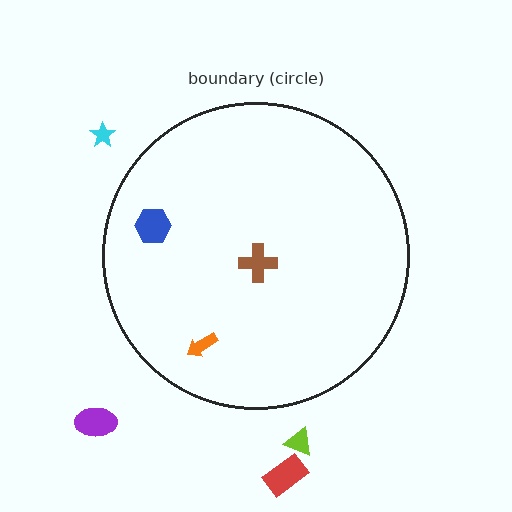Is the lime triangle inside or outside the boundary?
Outside.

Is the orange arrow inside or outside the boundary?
Inside.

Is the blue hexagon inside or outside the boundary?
Inside.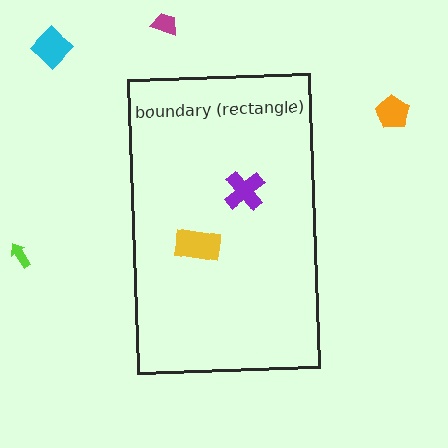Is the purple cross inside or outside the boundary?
Inside.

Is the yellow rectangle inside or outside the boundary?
Inside.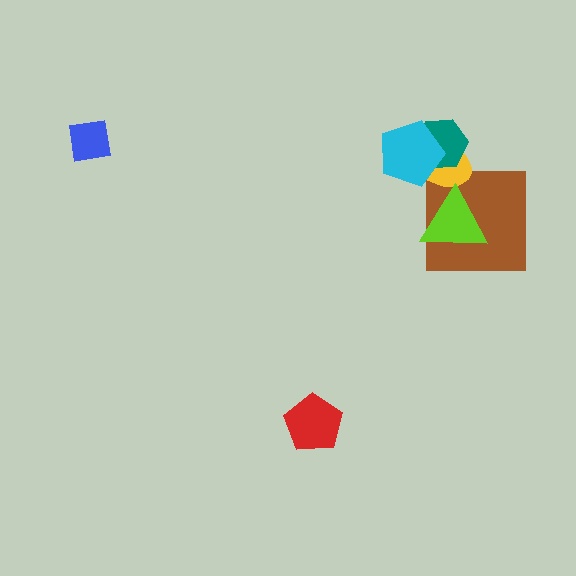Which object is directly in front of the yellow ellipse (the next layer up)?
The lime triangle is directly in front of the yellow ellipse.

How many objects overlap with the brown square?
2 objects overlap with the brown square.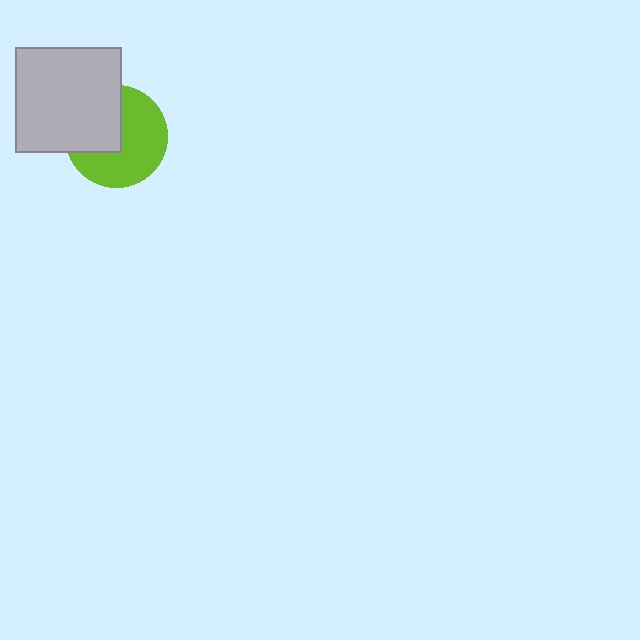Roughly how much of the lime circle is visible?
About half of it is visible (roughly 61%).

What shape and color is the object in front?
The object in front is a light gray square.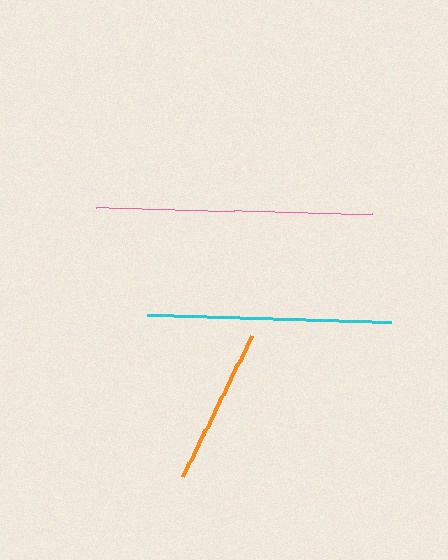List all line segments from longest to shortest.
From longest to shortest: pink, cyan, orange.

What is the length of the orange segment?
The orange segment is approximately 157 pixels long.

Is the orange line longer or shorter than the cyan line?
The cyan line is longer than the orange line.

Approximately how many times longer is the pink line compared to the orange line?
The pink line is approximately 1.8 times the length of the orange line.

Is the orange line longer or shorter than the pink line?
The pink line is longer than the orange line.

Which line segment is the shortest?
The orange line is the shortest at approximately 157 pixels.